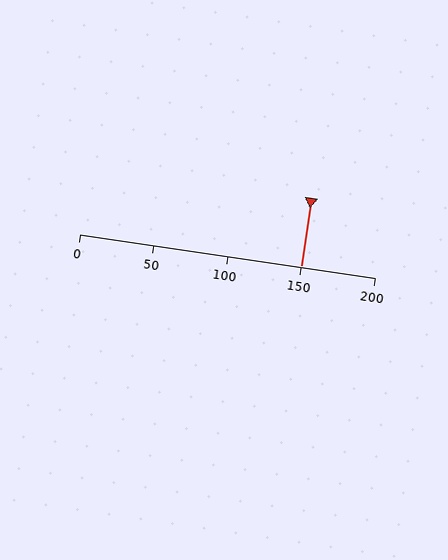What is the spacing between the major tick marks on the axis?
The major ticks are spaced 50 apart.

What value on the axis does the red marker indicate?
The marker indicates approximately 150.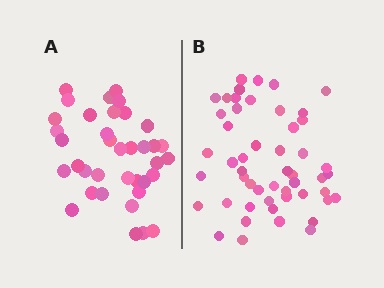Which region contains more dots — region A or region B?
Region B (the right region) has more dots.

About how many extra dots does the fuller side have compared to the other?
Region B has approximately 15 more dots than region A.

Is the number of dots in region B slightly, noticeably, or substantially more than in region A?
Region B has noticeably more, but not dramatically so. The ratio is roughly 1.4 to 1.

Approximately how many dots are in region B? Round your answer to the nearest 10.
About 50 dots. (The exact count is 51, which rounds to 50.)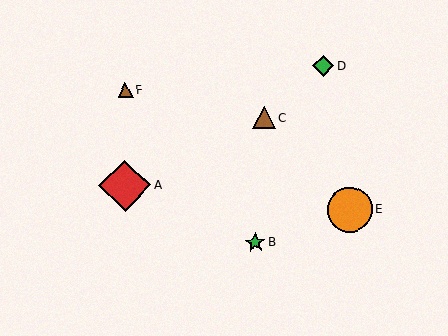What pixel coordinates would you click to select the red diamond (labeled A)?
Click at (125, 186) to select the red diamond A.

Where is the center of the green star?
The center of the green star is at (256, 243).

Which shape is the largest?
The red diamond (labeled A) is the largest.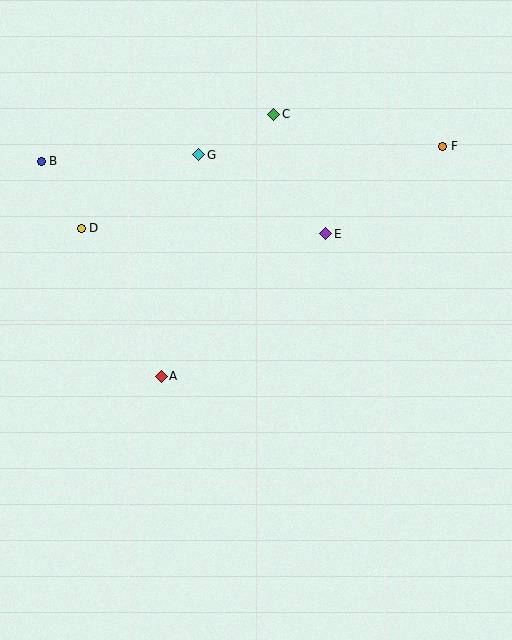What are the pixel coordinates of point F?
Point F is at (443, 146).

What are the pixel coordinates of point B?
Point B is at (41, 161).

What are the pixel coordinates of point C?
Point C is at (274, 114).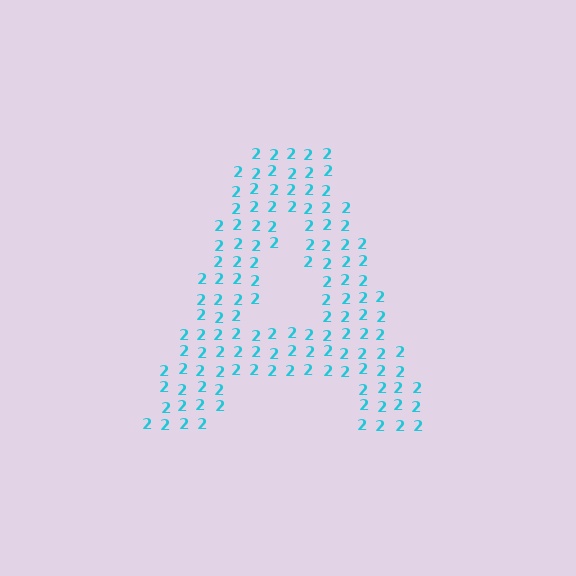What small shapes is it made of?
It is made of small digit 2's.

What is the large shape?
The large shape is the letter A.